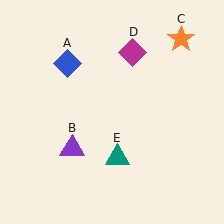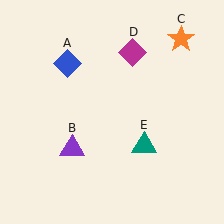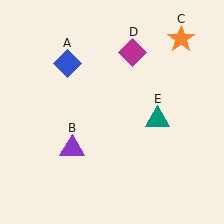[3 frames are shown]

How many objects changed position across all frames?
1 object changed position: teal triangle (object E).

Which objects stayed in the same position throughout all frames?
Blue diamond (object A) and purple triangle (object B) and orange star (object C) and magenta diamond (object D) remained stationary.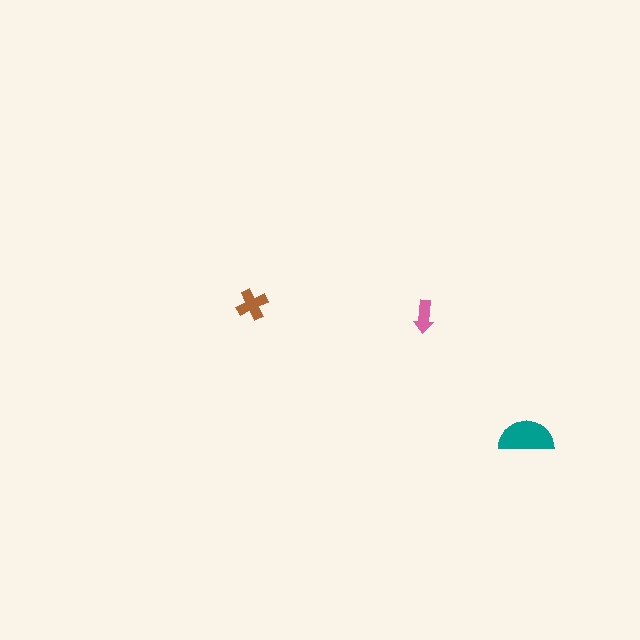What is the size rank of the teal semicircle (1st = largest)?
1st.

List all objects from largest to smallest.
The teal semicircle, the brown cross, the pink arrow.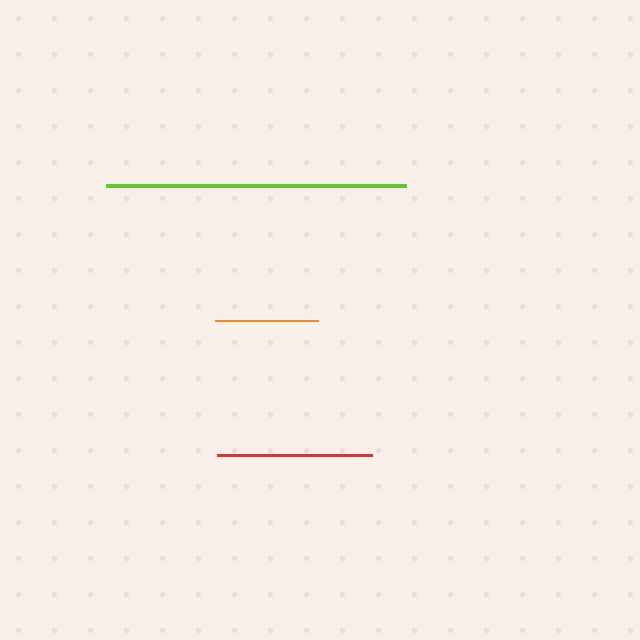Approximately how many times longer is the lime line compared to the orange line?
The lime line is approximately 2.9 times the length of the orange line.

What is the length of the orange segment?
The orange segment is approximately 103 pixels long.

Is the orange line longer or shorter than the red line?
The red line is longer than the orange line.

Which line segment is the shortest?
The orange line is the shortest at approximately 103 pixels.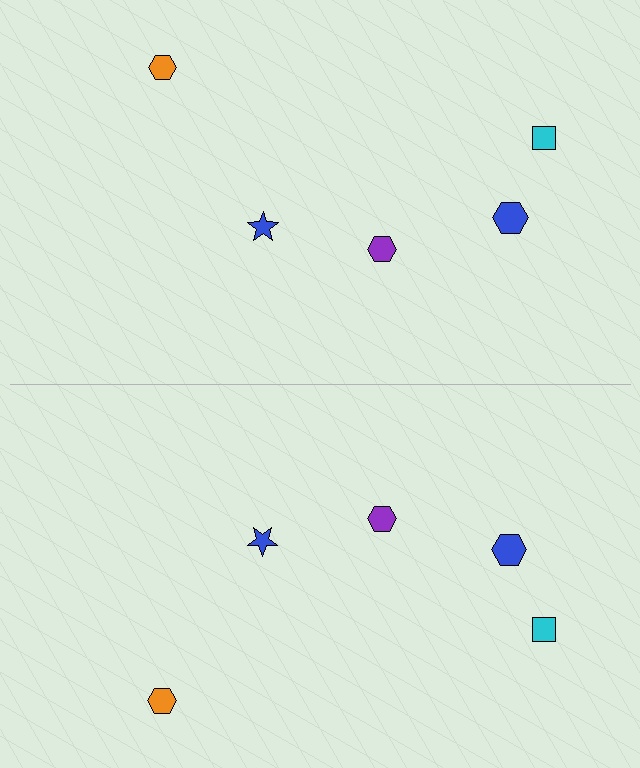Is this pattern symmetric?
Yes, this pattern has bilateral (reflection) symmetry.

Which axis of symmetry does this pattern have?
The pattern has a horizontal axis of symmetry running through the center of the image.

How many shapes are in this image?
There are 10 shapes in this image.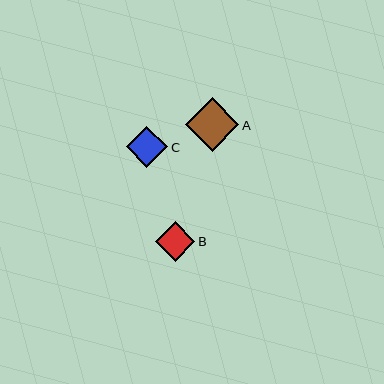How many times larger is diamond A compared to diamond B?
Diamond A is approximately 1.4 times the size of diamond B.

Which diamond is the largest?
Diamond A is the largest with a size of approximately 54 pixels.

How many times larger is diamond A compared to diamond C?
Diamond A is approximately 1.3 times the size of diamond C.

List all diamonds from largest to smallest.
From largest to smallest: A, C, B.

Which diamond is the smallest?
Diamond B is the smallest with a size of approximately 40 pixels.